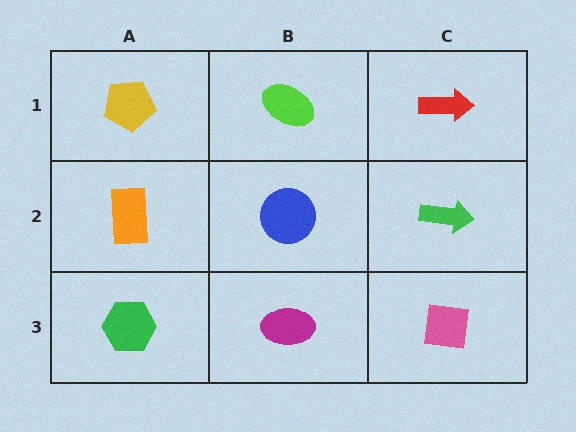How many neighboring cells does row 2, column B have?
4.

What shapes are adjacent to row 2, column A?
A yellow pentagon (row 1, column A), a green hexagon (row 3, column A), a blue circle (row 2, column B).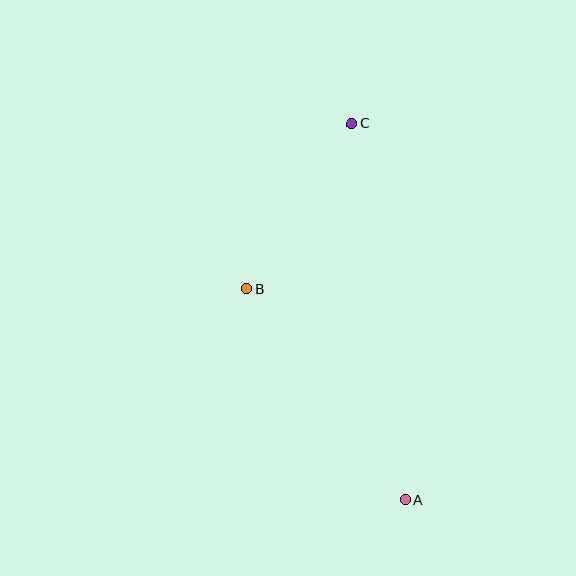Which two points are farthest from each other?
Points A and C are farthest from each other.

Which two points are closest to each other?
Points B and C are closest to each other.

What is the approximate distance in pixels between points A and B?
The distance between A and B is approximately 263 pixels.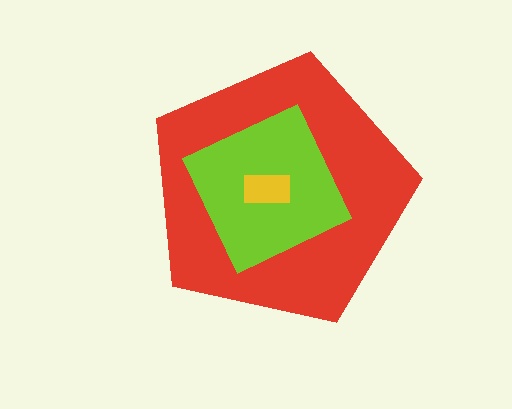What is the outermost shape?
The red pentagon.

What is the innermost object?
The yellow rectangle.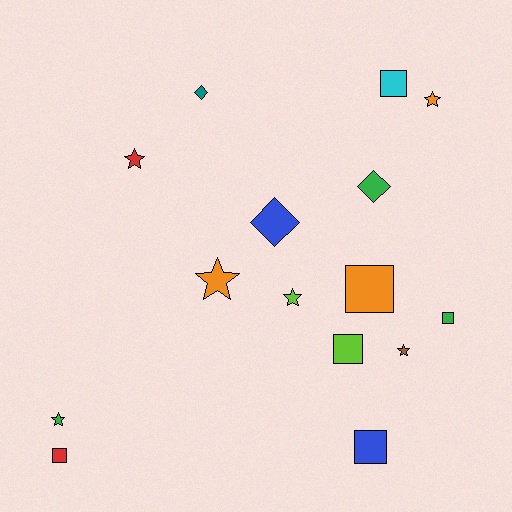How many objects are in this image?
There are 15 objects.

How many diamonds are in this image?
There are 3 diamonds.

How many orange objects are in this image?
There are 3 orange objects.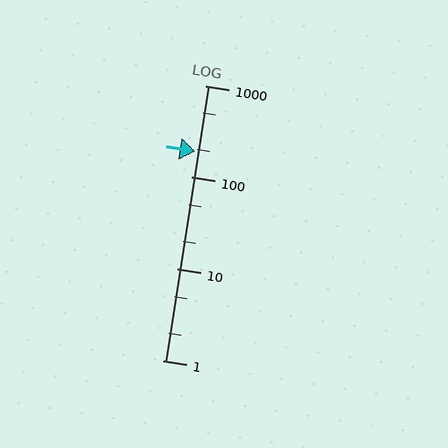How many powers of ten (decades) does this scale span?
The scale spans 3 decades, from 1 to 1000.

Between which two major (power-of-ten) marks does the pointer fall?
The pointer is between 100 and 1000.